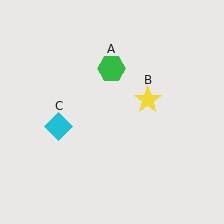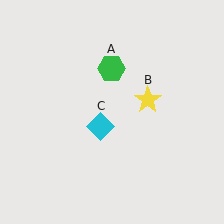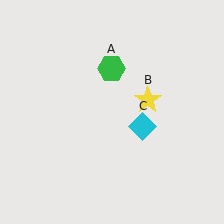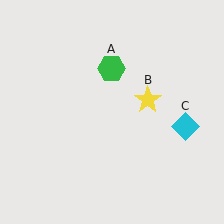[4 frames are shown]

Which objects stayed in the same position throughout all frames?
Green hexagon (object A) and yellow star (object B) remained stationary.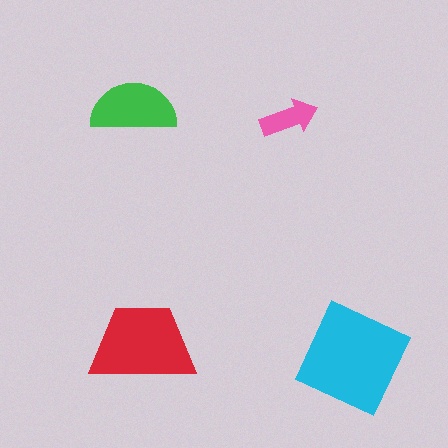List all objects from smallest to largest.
The pink arrow, the green semicircle, the red trapezoid, the cyan diamond.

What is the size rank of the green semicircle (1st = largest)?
3rd.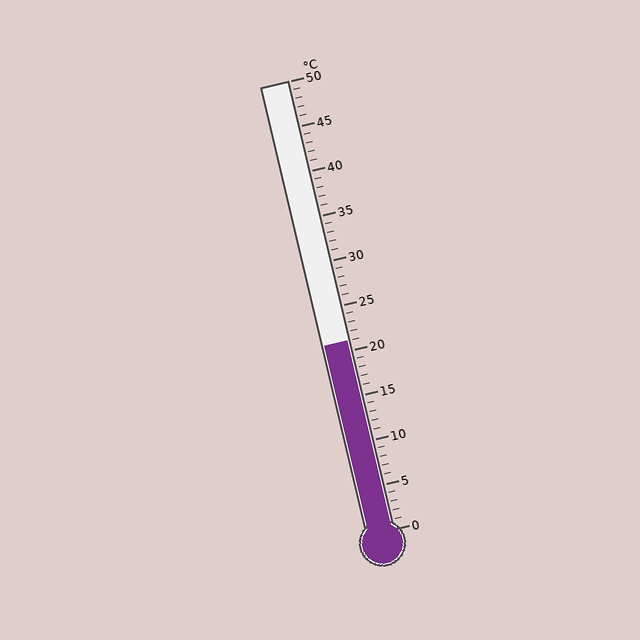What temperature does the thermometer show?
The thermometer shows approximately 21°C.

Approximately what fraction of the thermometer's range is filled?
The thermometer is filled to approximately 40% of its range.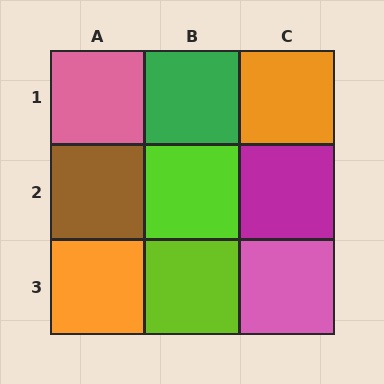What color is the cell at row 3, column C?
Pink.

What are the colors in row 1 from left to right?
Pink, green, orange.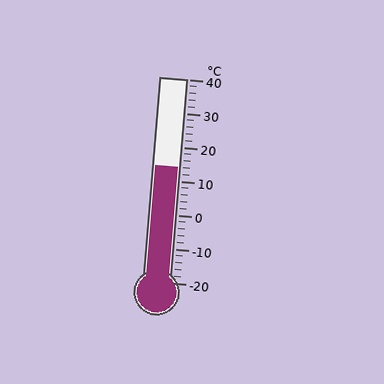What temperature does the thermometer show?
The thermometer shows approximately 14°C.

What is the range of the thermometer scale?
The thermometer scale ranges from -20°C to 40°C.